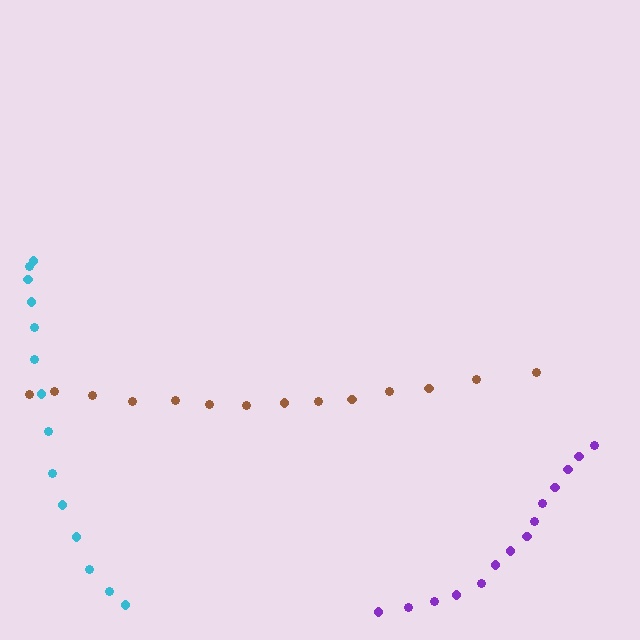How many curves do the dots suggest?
There are 3 distinct paths.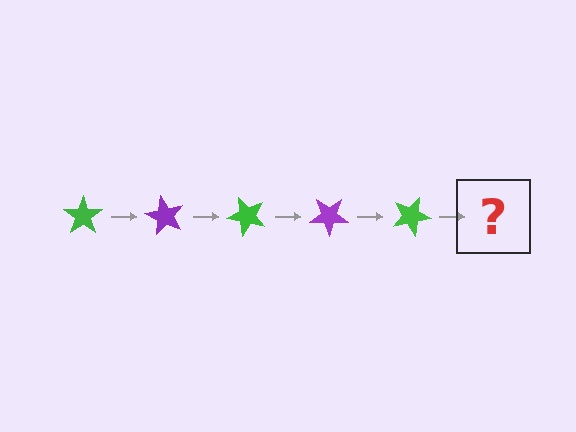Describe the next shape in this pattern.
It should be a purple star, rotated 300 degrees from the start.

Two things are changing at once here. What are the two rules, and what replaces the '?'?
The two rules are that it rotates 60 degrees each step and the color cycles through green and purple. The '?' should be a purple star, rotated 300 degrees from the start.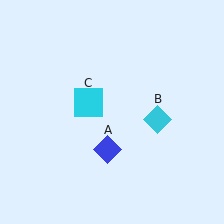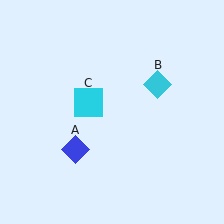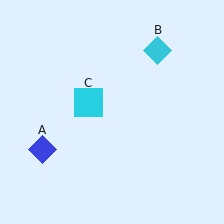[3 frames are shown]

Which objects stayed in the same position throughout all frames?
Cyan square (object C) remained stationary.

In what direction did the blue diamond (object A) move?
The blue diamond (object A) moved left.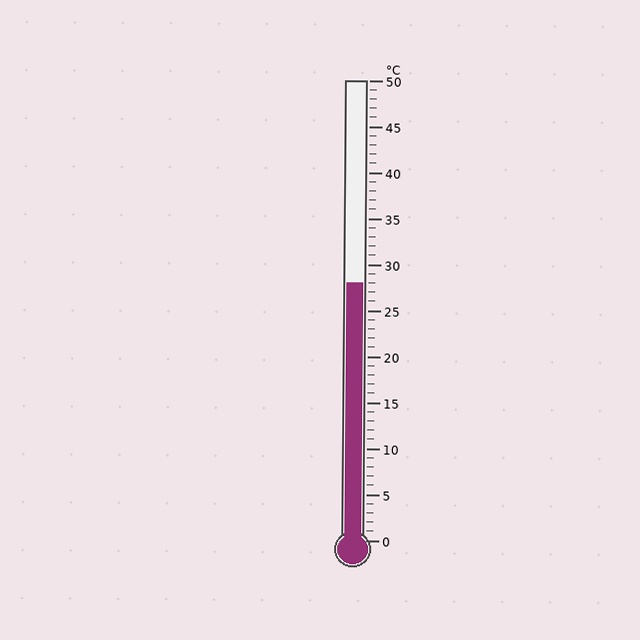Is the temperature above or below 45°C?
The temperature is below 45°C.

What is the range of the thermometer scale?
The thermometer scale ranges from 0°C to 50°C.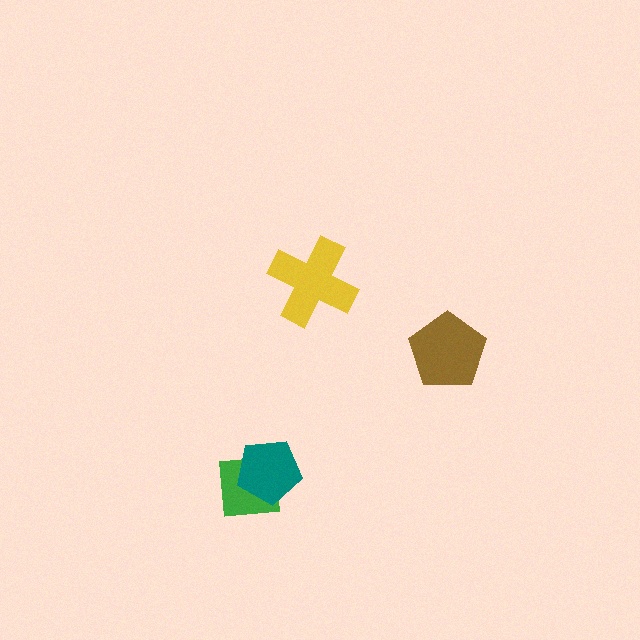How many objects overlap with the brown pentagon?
0 objects overlap with the brown pentagon.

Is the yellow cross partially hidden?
No, no other shape covers it.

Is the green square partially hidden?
Yes, it is partially covered by another shape.